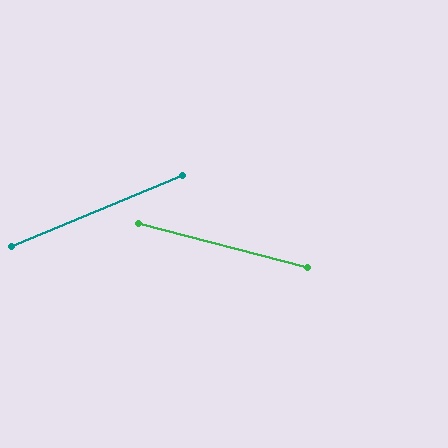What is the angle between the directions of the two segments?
Approximately 37 degrees.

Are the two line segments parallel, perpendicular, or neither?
Neither parallel nor perpendicular — they differ by about 37°.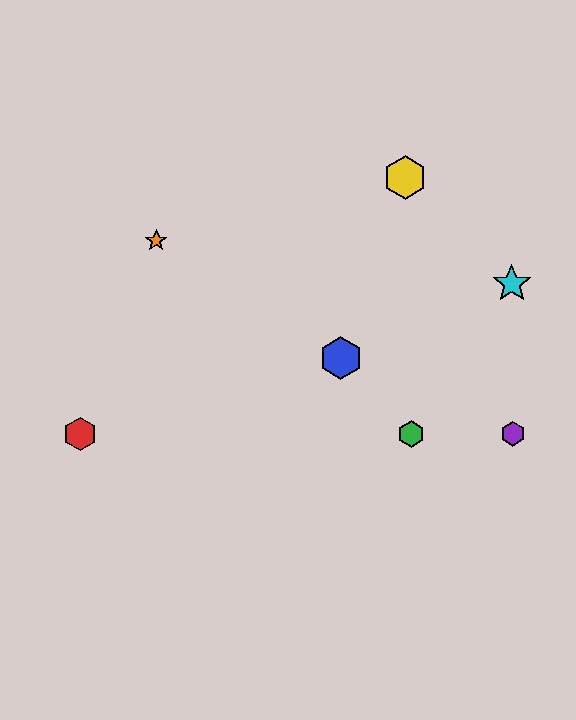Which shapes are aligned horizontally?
The red hexagon, the green hexagon, the purple hexagon are aligned horizontally.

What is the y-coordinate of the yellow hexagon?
The yellow hexagon is at y≈178.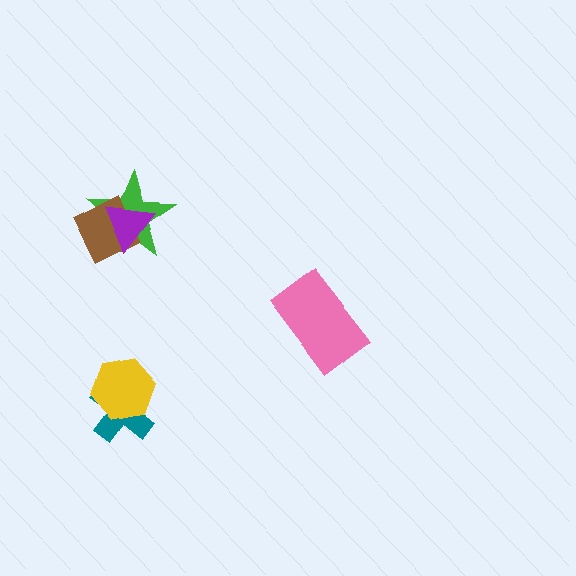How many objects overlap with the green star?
2 objects overlap with the green star.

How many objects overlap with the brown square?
2 objects overlap with the brown square.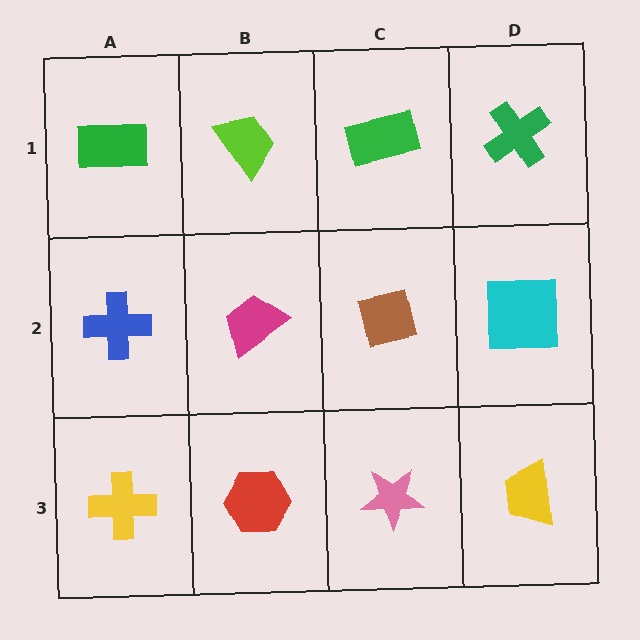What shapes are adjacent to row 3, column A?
A blue cross (row 2, column A), a red hexagon (row 3, column B).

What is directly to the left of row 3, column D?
A pink star.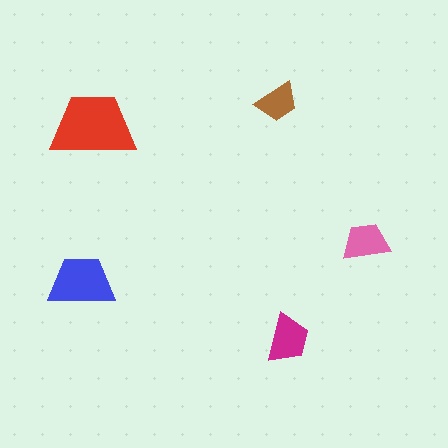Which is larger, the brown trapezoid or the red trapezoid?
The red one.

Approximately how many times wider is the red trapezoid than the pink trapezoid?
About 2 times wider.